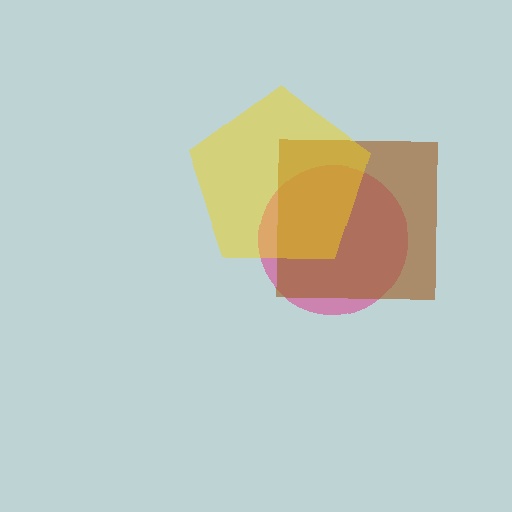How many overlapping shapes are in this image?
There are 3 overlapping shapes in the image.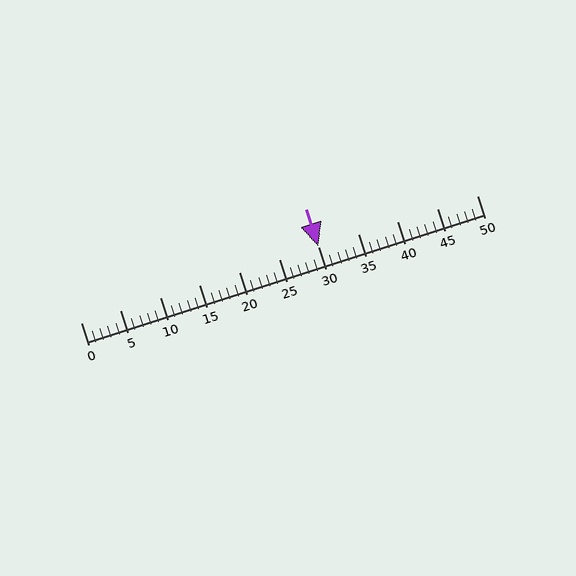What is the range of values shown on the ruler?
The ruler shows values from 0 to 50.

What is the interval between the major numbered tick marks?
The major tick marks are spaced 5 units apart.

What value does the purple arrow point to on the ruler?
The purple arrow points to approximately 30.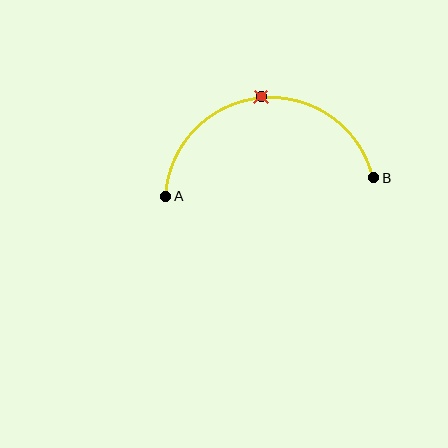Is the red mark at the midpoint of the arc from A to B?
Yes. The red mark lies on the arc at equal arc-length from both A and B — it is the arc midpoint.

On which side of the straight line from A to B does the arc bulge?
The arc bulges above the straight line connecting A and B.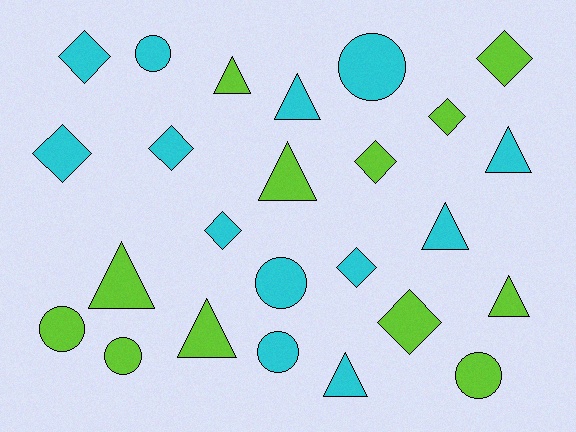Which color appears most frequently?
Cyan, with 13 objects.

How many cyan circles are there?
There are 4 cyan circles.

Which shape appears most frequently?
Diamond, with 9 objects.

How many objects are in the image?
There are 25 objects.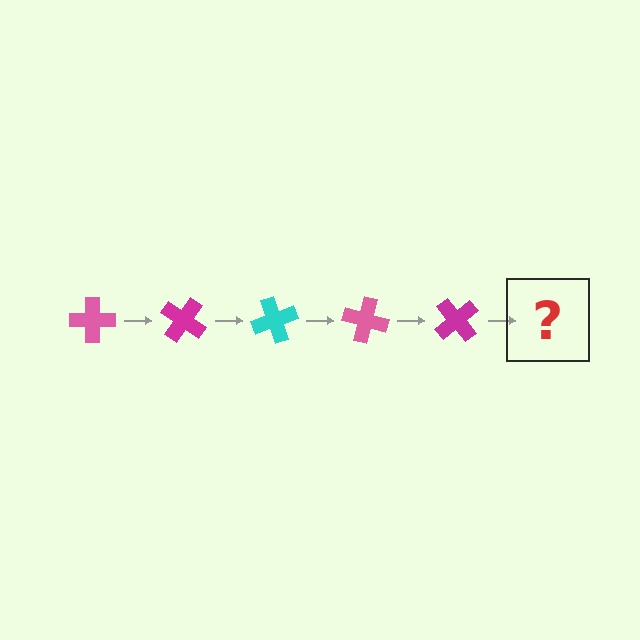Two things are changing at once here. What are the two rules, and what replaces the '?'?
The two rules are that it rotates 35 degrees each step and the color cycles through pink, magenta, and cyan. The '?' should be a cyan cross, rotated 175 degrees from the start.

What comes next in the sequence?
The next element should be a cyan cross, rotated 175 degrees from the start.